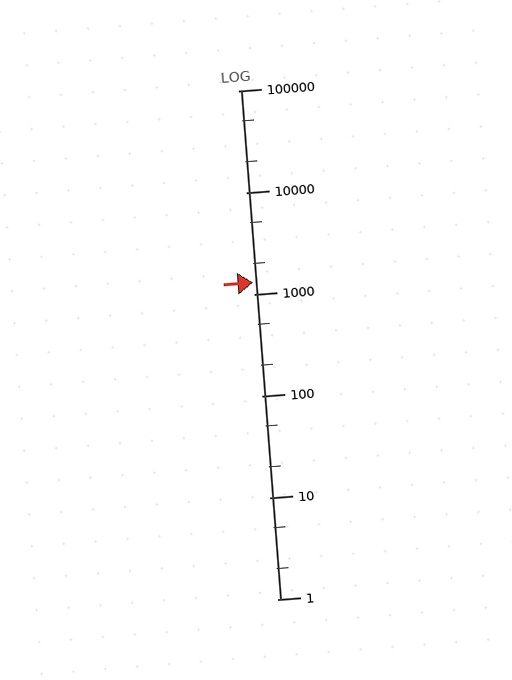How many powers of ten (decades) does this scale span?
The scale spans 5 decades, from 1 to 100000.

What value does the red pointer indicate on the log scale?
The pointer indicates approximately 1300.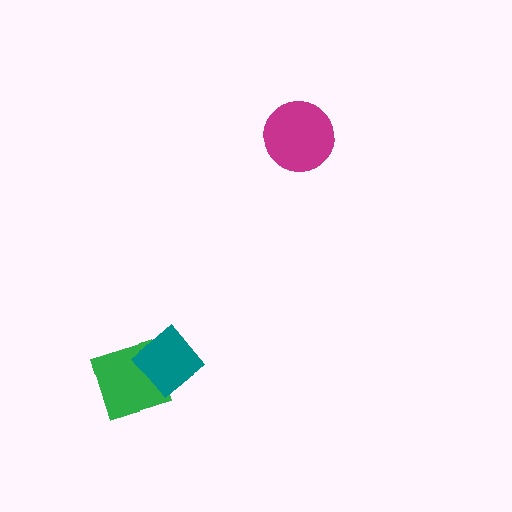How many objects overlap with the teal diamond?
1 object overlaps with the teal diamond.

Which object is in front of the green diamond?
The teal diamond is in front of the green diamond.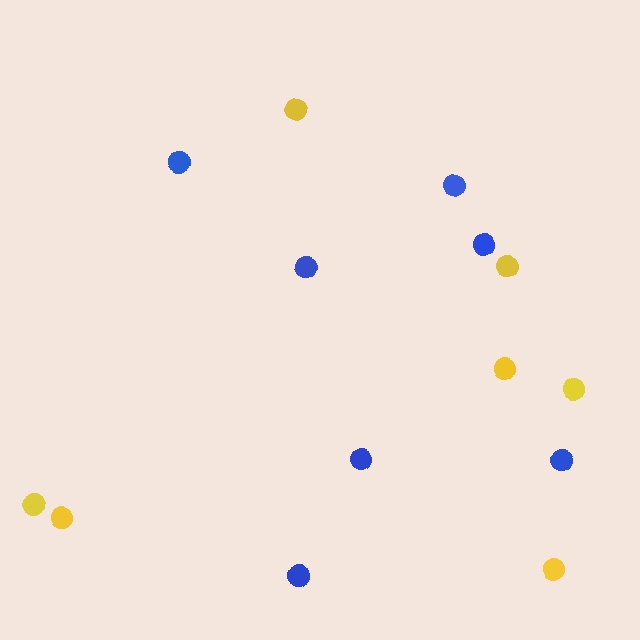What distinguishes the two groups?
There are 2 groups: one group of blue circles (7) and one group of yellow circles (7).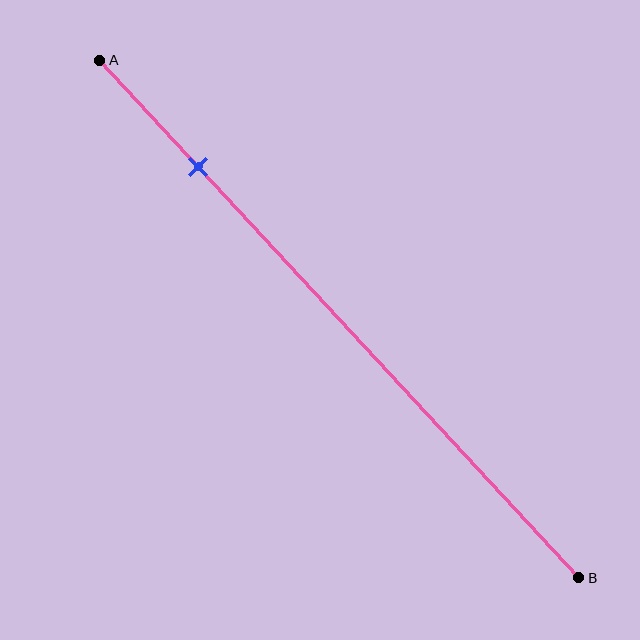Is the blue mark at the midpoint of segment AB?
No, the mark is at about 20% from A, not at the 50% midpoint.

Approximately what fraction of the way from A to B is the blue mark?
The blue mark is approximately 20% of the way from A to B.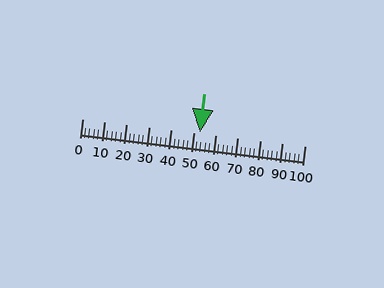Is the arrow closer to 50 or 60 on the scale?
The arrow is closer to 50.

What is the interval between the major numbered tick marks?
The major tick marks are spaced 10 units apart.